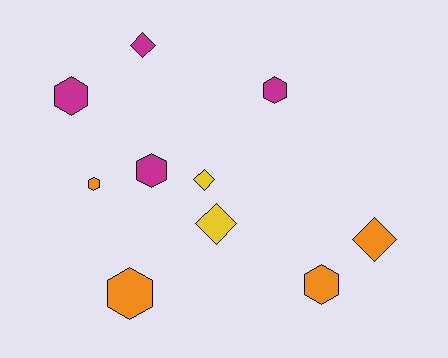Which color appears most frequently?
Magenta, with 4 objects.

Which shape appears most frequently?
Hexagon, with 6 objects.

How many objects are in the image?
There are 10 objects.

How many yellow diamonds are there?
There are 2 yellow diamonds.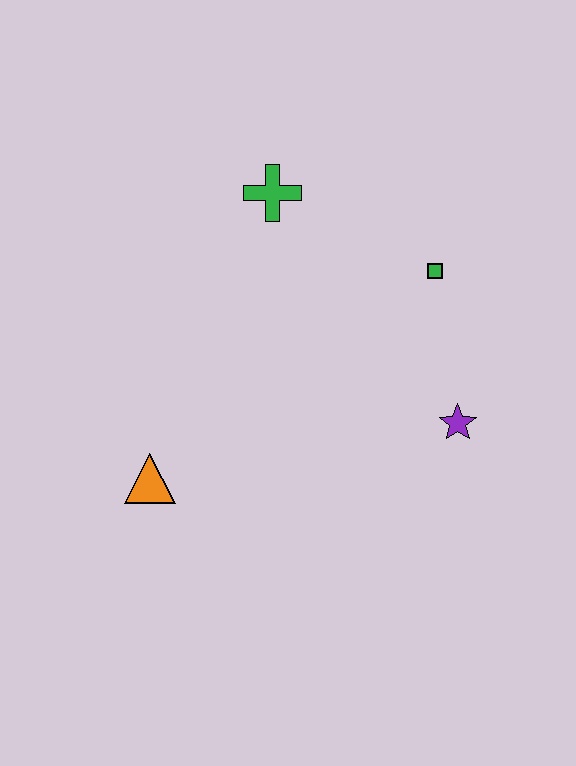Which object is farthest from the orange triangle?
The green square is farthest from the orange triangle.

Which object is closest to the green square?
The purple star is closest to the green square.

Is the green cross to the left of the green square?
Yes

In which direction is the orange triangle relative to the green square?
The orange triangle is to the left of the green square.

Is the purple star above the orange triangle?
Yes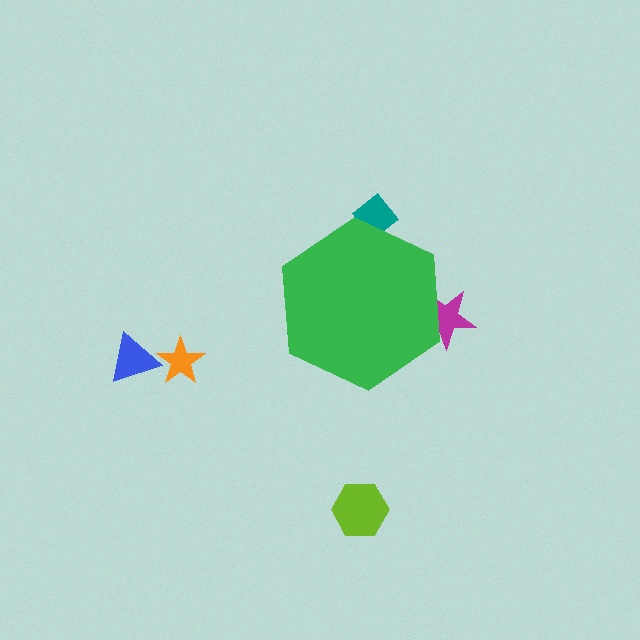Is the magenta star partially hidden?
Yes, the magenta star is partially hidden behind the green hexagon.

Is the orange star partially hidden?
No, the orange star is fully visible.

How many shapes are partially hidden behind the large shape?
2 shapes are partially hidden.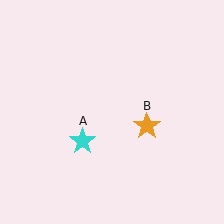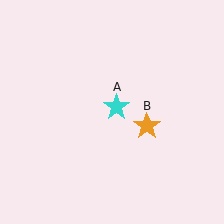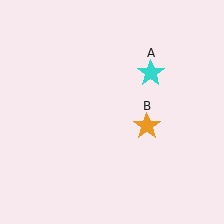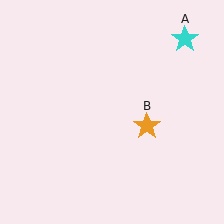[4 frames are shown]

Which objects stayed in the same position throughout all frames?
Orange star (object B) remained stationary.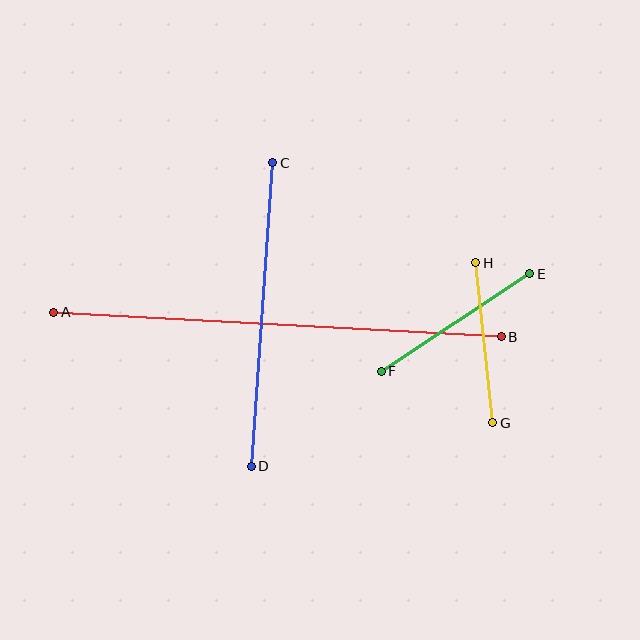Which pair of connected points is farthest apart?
Points A and B are farthest apart.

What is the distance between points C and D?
The distance is approximately 304 pixels.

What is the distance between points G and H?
The distance is approximately 161 pixels.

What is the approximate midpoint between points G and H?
The midpoint is at approximately (484, 343) pixels.